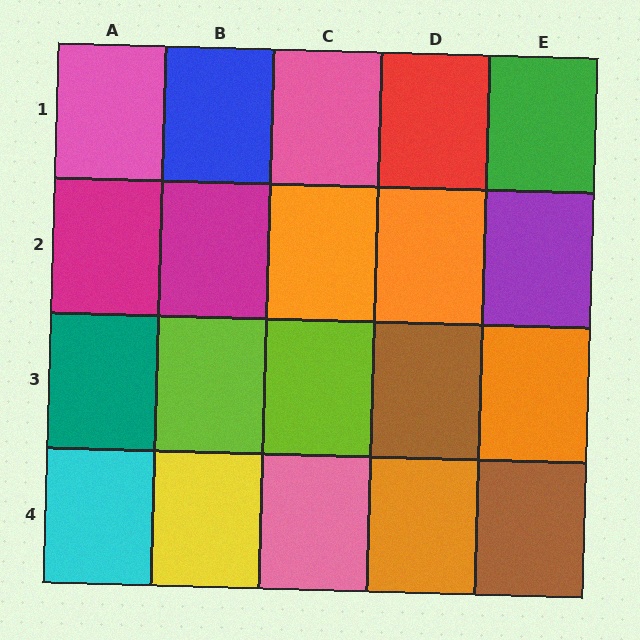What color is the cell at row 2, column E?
Purple.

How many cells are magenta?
2 cells are magenta.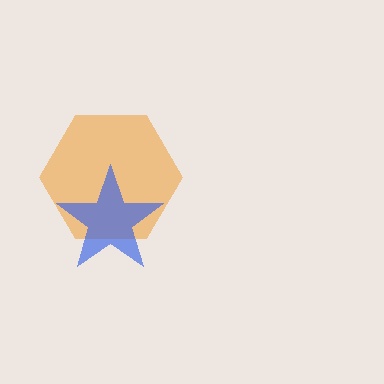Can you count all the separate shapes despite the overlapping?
Yes, there are 2 separate shapes.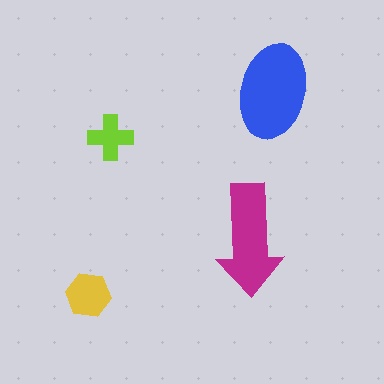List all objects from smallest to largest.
The lime cross, the yellow hexagon, the magenta arrow, the blue ellipse.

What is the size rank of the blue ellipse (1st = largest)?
1st.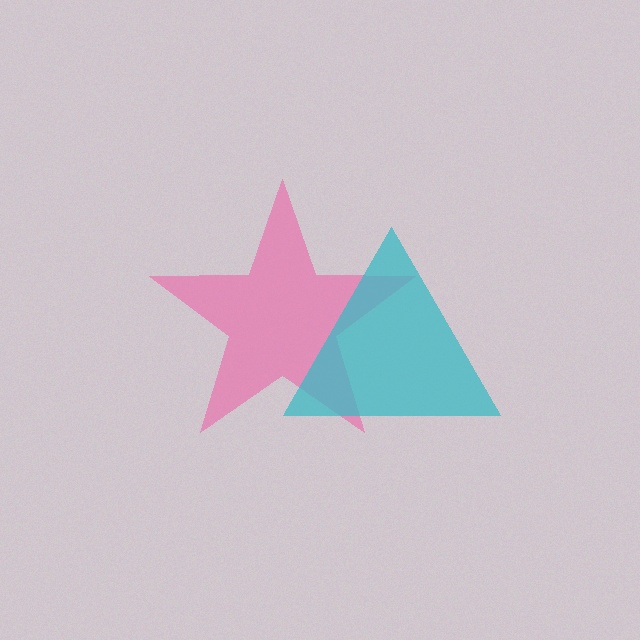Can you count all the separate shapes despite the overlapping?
Yes, there are 2 separate shapes.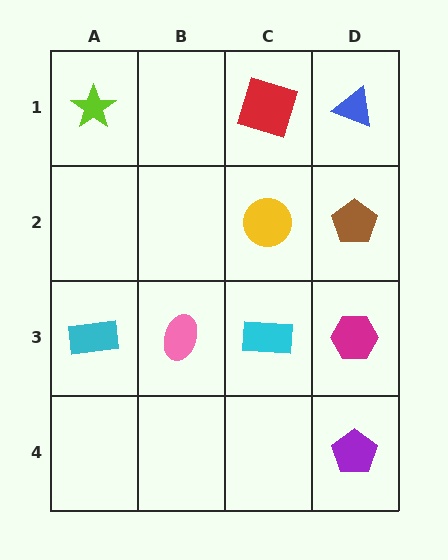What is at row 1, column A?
A lime star.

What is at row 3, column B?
A pink ellipse.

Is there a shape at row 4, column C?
No, that cell is empty.